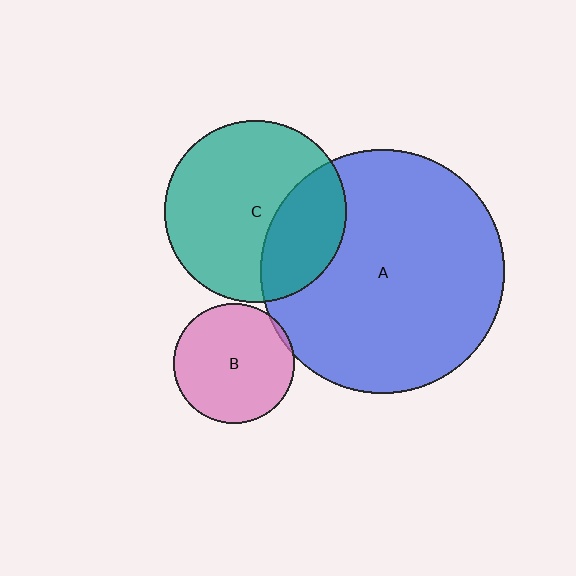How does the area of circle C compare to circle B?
Approximately 2.3 times.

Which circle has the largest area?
Circle A (blue).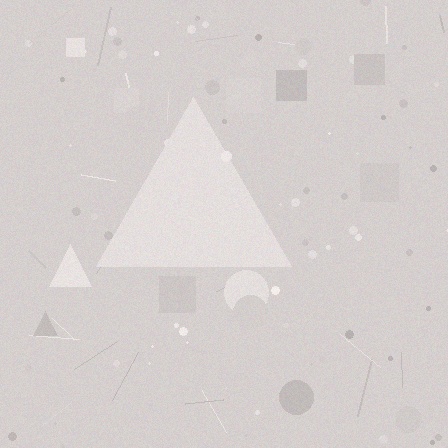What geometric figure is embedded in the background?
A triangle is embedded in the background.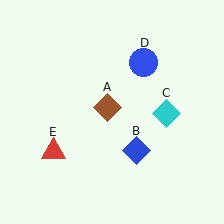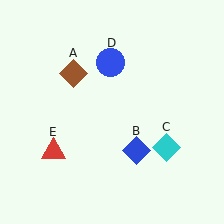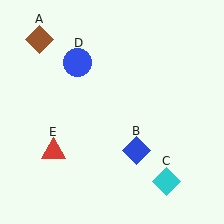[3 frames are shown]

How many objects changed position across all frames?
3 objects changed position: brown diamond (object A), cyan diamond (object C), blue circle (object D).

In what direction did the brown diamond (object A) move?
The brown diamond (object A) moved up and to the left.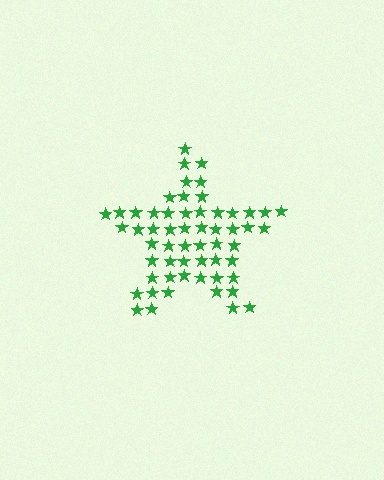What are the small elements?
The small elements are stars.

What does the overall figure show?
The overall figure shows a star.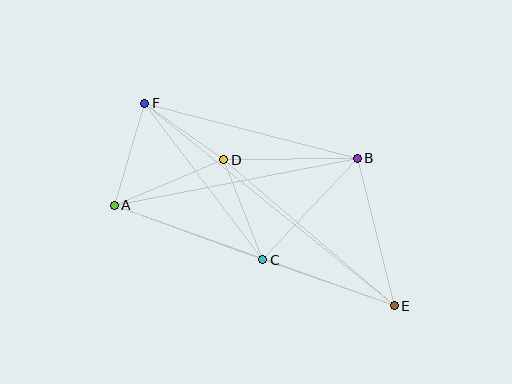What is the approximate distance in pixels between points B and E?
The distance between B and E is approximately 152 pixels.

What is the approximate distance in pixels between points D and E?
The distance between D and E is approximately 224 pixels.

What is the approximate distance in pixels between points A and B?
The distance between A and B is approximately 247 pixels.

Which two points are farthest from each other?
Points E and F are farthest from each other.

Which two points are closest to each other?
Points D and F are closest to each other.